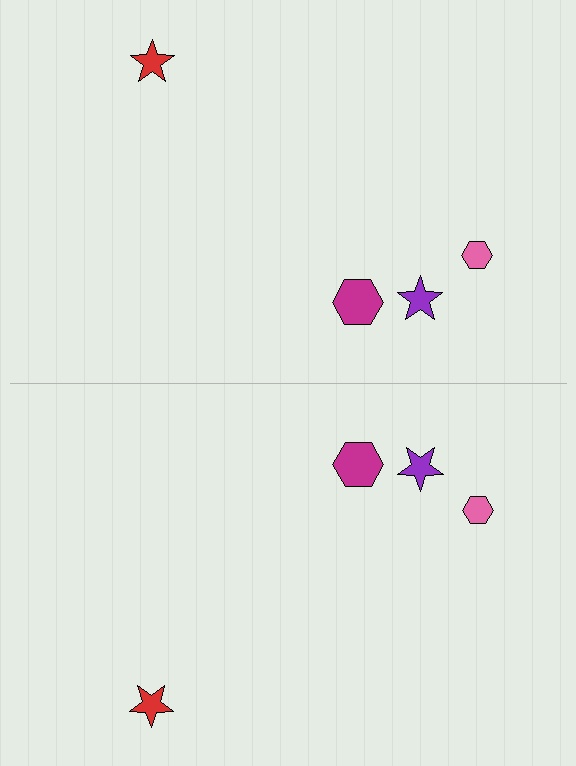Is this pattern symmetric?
Yes, this pattern has bilateral (reflection) symmetry.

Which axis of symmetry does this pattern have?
The pattern has a horizontal axis of symmetry running through the center of the image.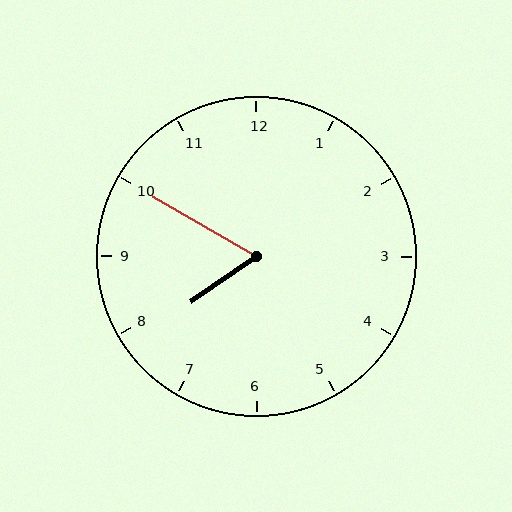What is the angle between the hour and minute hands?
Approximately 65 degrees.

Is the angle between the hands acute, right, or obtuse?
It is acute.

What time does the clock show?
7:50.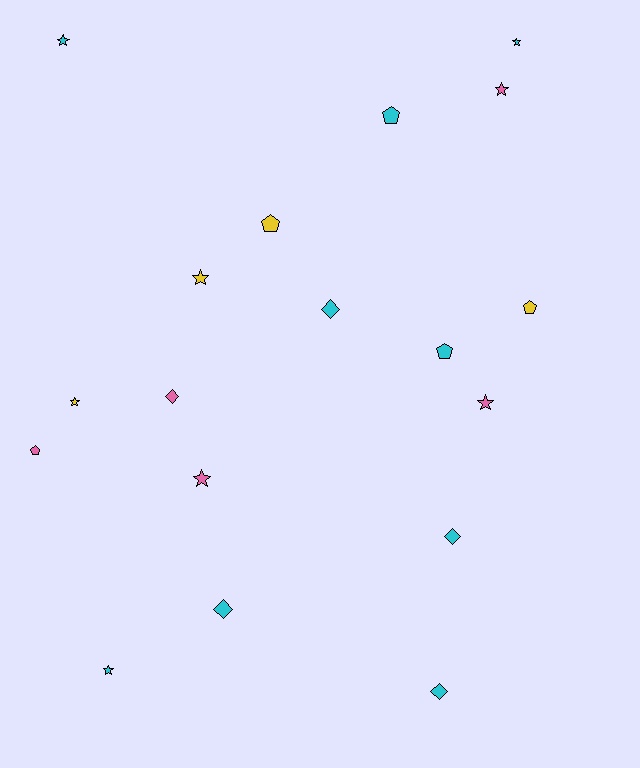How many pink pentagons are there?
There is 1 pink pentagon.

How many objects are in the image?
There are 18 objects.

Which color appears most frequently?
Cyan, with 9 objects.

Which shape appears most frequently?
Star, with 8 objects.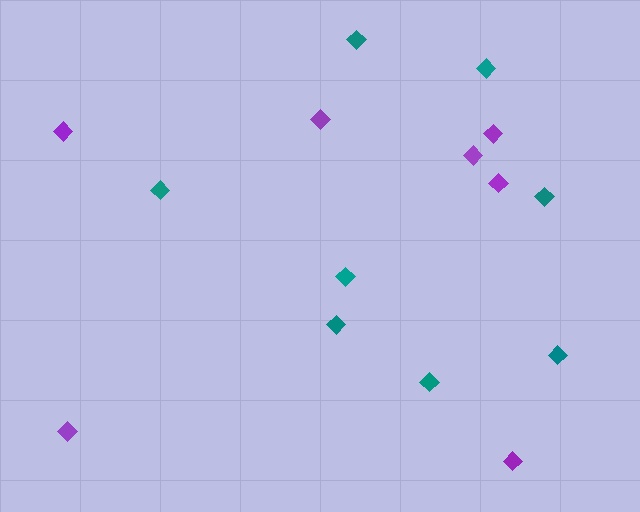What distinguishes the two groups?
There are 2 groups: one group of purple diamonds (7) and one group of teal diamonds (8).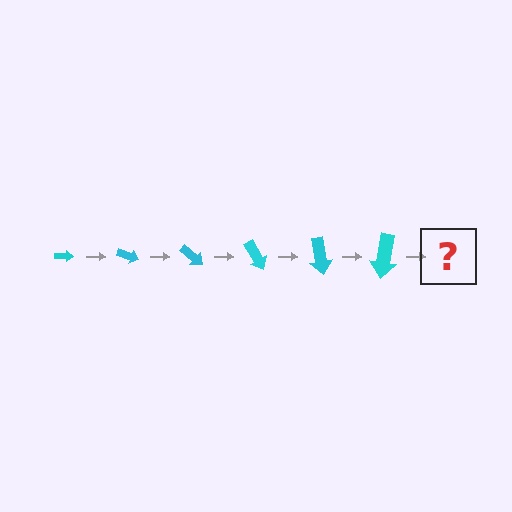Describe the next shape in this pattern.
It should be an arrow, larger than the previous one and rotated 120 degrees from the start.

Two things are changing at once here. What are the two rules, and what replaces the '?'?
The two rules are that the arrow grows larger each step and it rotates 20 degrees each step. The '?' should be an arrow, larger than the previous one and rotated 120 degrees from the start.